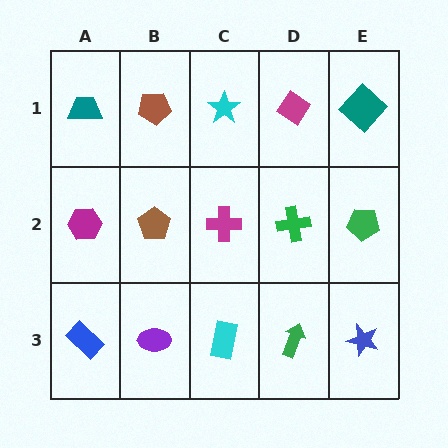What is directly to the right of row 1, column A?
A brown pentagon.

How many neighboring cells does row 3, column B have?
3.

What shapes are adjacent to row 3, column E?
A green pentagon (row 2, column E), a green arrow (row 3, column D).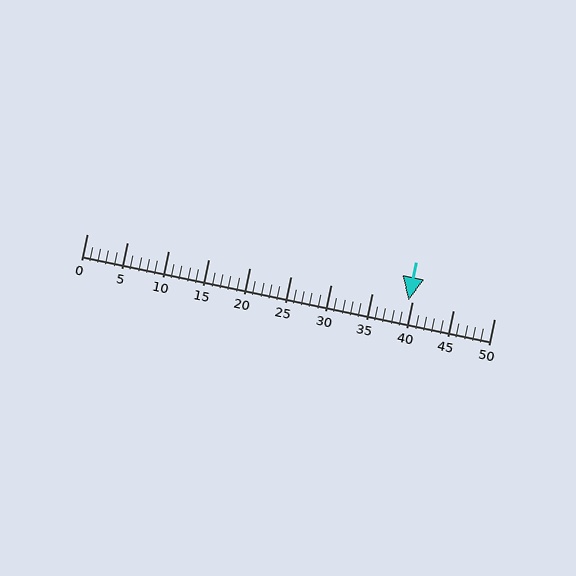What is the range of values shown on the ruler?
The ruler shows values from 0 to 50.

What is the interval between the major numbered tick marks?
The major tick marks are spaced 5 units apart.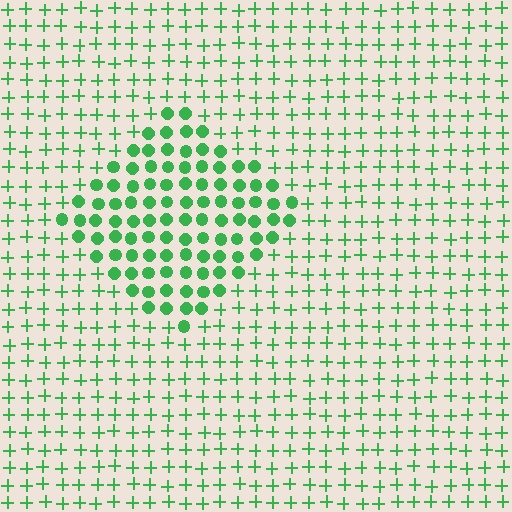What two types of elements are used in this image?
The image uses circles inside the diamond region and plus signs outside it.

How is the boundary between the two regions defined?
The boundary is defined by a change in element shape: circles inside vs. plus signs outside. All elements share the same color and spacing.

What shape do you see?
I see a diamond.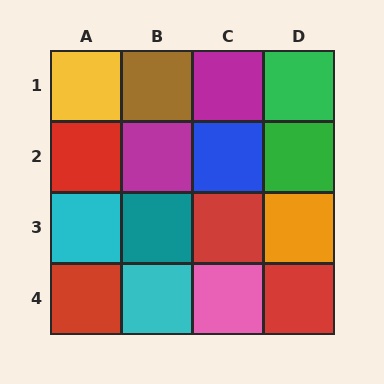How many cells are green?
2 cells are green.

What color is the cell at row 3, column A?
Cyan.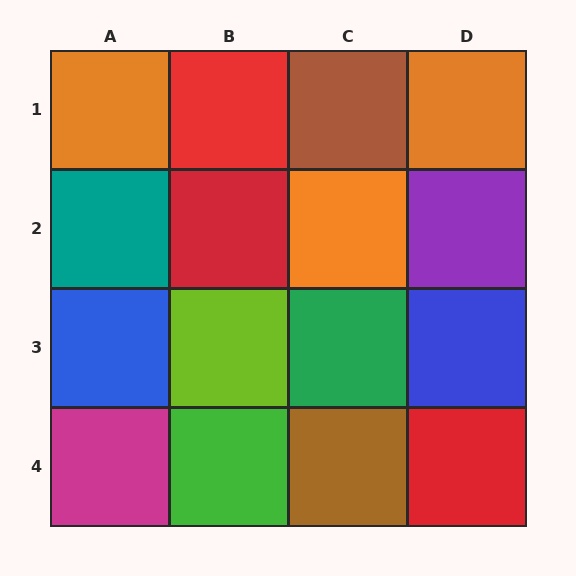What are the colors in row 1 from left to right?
Orange, red, brown, orange.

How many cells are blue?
2 cells are blue.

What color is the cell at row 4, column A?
Magenta.